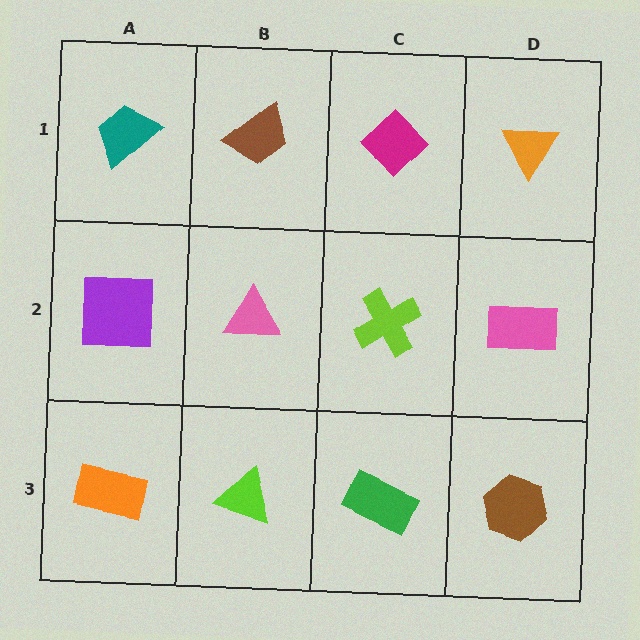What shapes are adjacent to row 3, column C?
A lime cross (row 2, column C), a lime triangle (row 3, column B), a brown hexagon (row 3, column D).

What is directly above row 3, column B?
A pink triangle.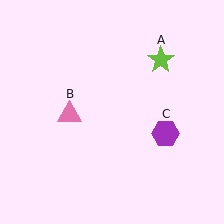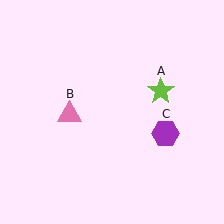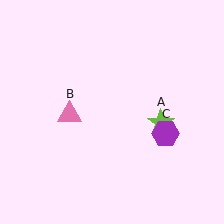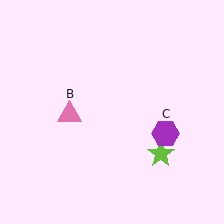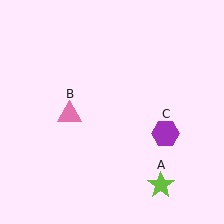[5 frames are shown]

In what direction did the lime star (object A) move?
The lime star (object A) moved down.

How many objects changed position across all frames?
1 object changed position: lime star (object A).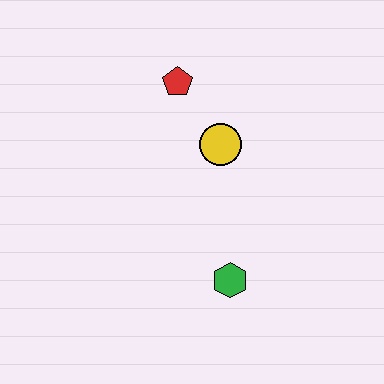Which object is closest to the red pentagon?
The yellow circle is closest to the red pentagon.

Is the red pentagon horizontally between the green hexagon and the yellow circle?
No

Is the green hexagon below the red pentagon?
Yes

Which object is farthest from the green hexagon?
The red pentagon is farthest from the green hexagon.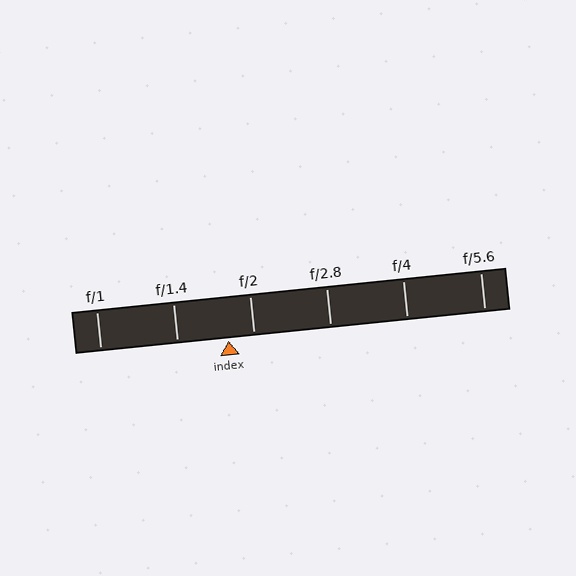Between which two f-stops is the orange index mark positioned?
The index mark is between f/1.4 and f/2.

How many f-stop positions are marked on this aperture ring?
There are 6 f-stop positions marked.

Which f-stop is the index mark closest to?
The index mark is closest to f/2.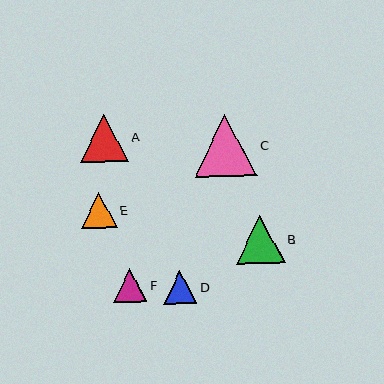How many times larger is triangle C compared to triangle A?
Triangle C is approximately 1.3 times the size of triangle A.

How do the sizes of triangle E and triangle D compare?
Triangle E and triangle D are approximately the same size.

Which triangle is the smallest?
Triangle D is the smallest with a size of approximately 33 pixels.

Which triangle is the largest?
Triangle C is the largest with a size of approximately 62 pixels.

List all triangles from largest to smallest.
From largest to smallest: C, B, A, E, F, D.